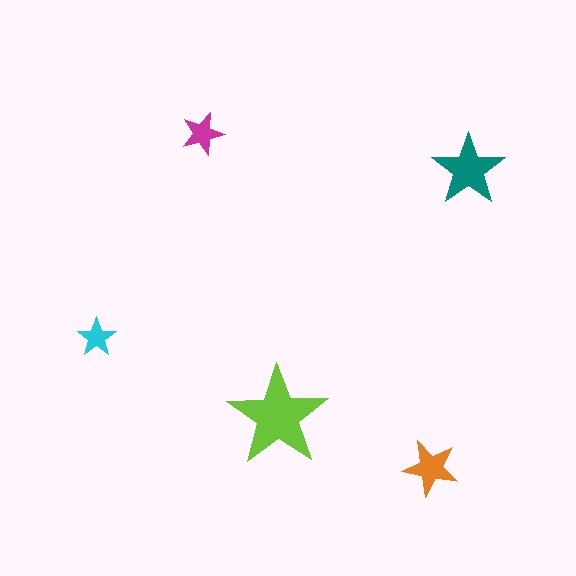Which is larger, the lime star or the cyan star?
The lime one.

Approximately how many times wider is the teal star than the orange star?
About 1.5 times wider.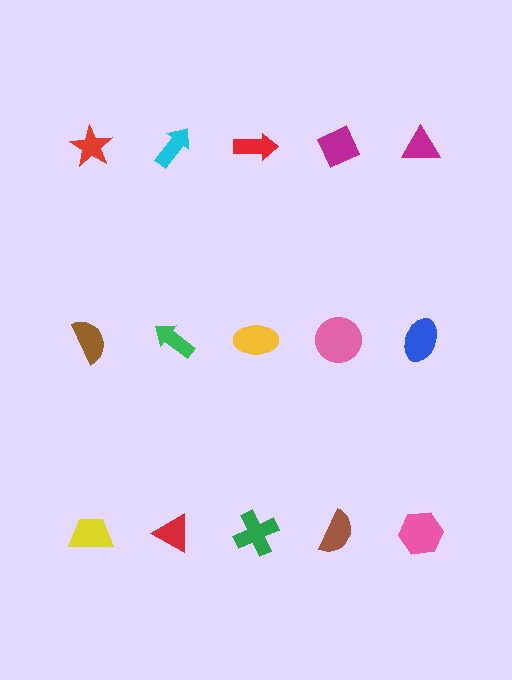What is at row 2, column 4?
A pink circle.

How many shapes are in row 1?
5 shapes.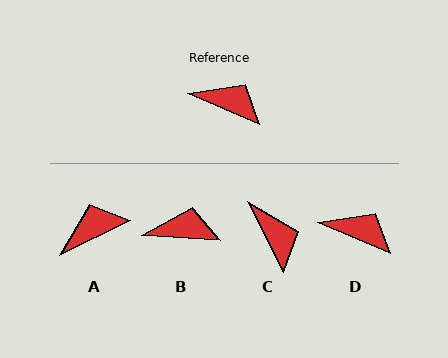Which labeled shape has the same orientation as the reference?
D.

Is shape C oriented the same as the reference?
No, it is off by about 39 degrees.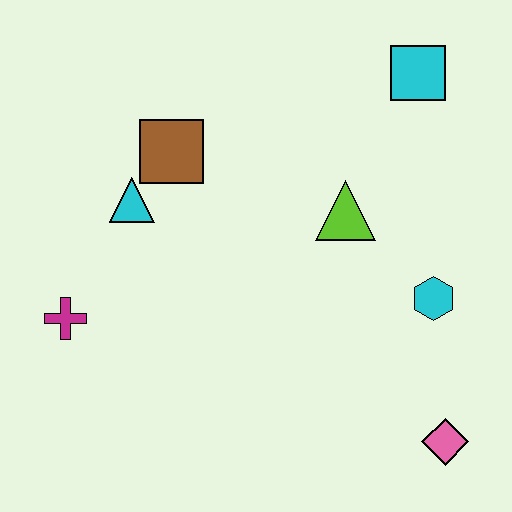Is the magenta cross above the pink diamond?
Yes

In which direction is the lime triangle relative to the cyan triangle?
The lime triangle is to the right of the cyan triangle.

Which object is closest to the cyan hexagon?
The lime triangle is closest to the cyan hexagon.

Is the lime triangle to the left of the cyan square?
Yes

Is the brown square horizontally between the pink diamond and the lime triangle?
No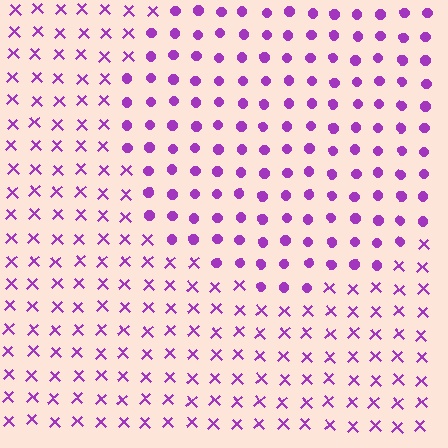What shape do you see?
I see a circle.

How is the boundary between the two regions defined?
The boundary is defined by a change in element shape: circles inside vs. X marks outside. All elements share the same color and spacing.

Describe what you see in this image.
The image is filled with small purple elements arranged in a uniform grid. A circle-shaped region contains circles, while the surrounding area contains X marks. The boundary is defined purely by the change in element shape.